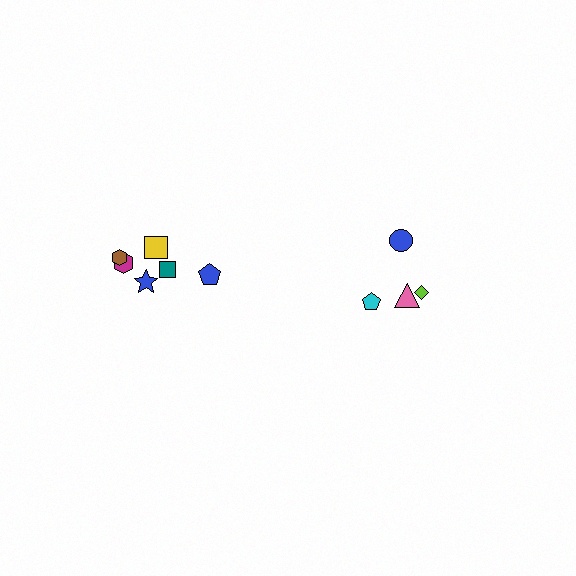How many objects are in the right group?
There are 4 objects.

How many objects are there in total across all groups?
There are 10 objects.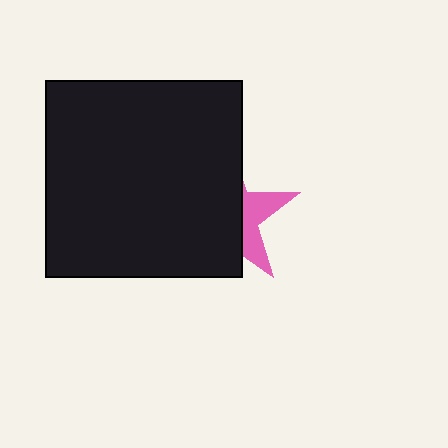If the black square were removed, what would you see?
You would see the complete pink star.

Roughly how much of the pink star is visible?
A small part of it is visible (roughly 31%).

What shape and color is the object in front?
The object in front is a black square.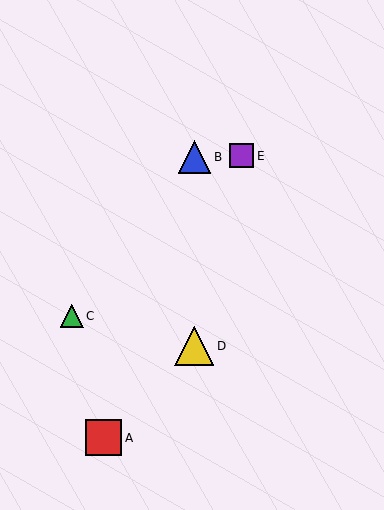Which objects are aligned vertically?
Objects B, D are aligned vertically.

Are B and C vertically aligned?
No, B is at x≈194 and C is at x≈72.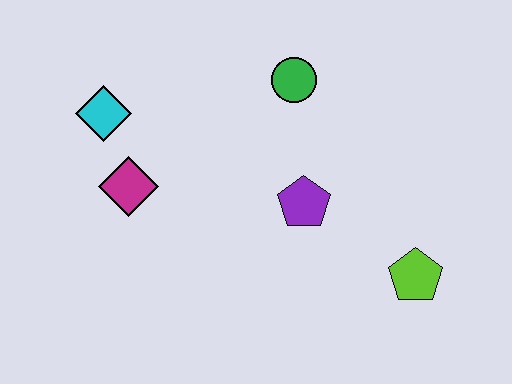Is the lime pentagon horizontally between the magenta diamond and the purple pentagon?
No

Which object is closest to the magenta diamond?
The cyan diamond is closest to the magenta diamond.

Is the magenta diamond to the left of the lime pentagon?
Yes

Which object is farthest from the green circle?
The lime pentagon is farthest from the green circle.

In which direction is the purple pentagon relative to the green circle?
The purple pentagon is below the green circle.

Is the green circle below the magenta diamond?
No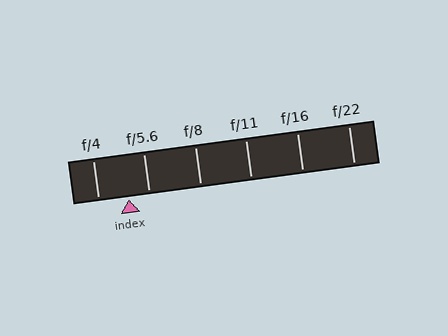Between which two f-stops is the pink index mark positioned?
The index mark is between f/4 and f/5.6.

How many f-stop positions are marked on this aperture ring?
There are 6 f-stop positions marked.